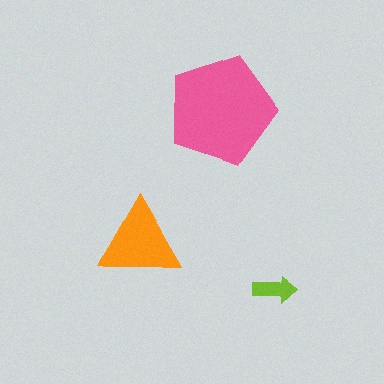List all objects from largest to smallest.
The pink pentagon, the orange triangle, the lime arrow.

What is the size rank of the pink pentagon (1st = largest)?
1st.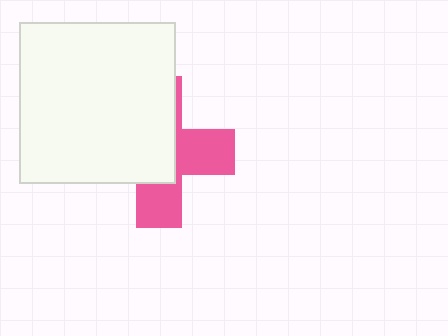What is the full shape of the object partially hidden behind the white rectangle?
The partially hidden object is a pink cross.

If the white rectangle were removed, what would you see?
You would see the complete pink cross.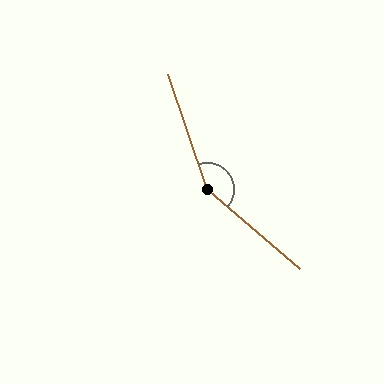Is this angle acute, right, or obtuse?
It is obtuse.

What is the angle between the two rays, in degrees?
Approximately 150 degrees.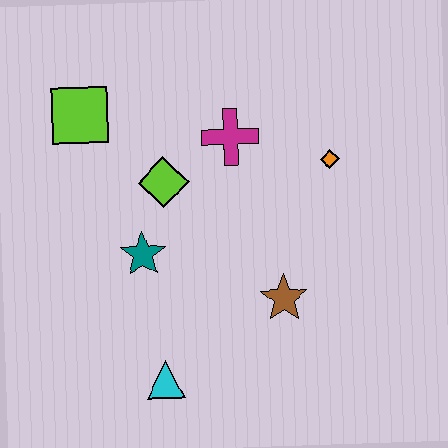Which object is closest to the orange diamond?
The magenta cross is closest to the orange diamond.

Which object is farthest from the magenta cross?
The cyan triangle is farthest from the magenta cross.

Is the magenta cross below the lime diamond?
No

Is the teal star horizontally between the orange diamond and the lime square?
Yes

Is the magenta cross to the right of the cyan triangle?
Yes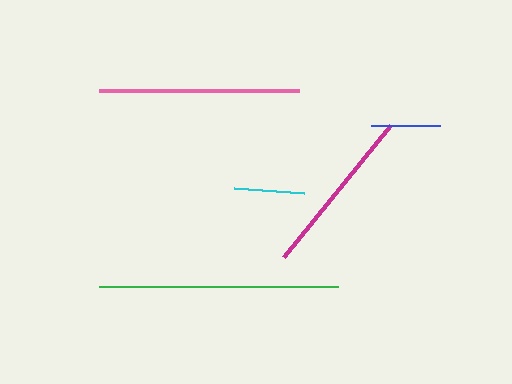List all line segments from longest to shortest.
From longest to shortest: green, pink, magenta, cyan, blue.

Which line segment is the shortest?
The blue line is the shortest at approximately 69 pixels.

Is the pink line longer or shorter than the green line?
The green line is longer than the pink line.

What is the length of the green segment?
The green segment is approximately 239 pixels long.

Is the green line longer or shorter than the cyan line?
The green line is longer than the cyan line.